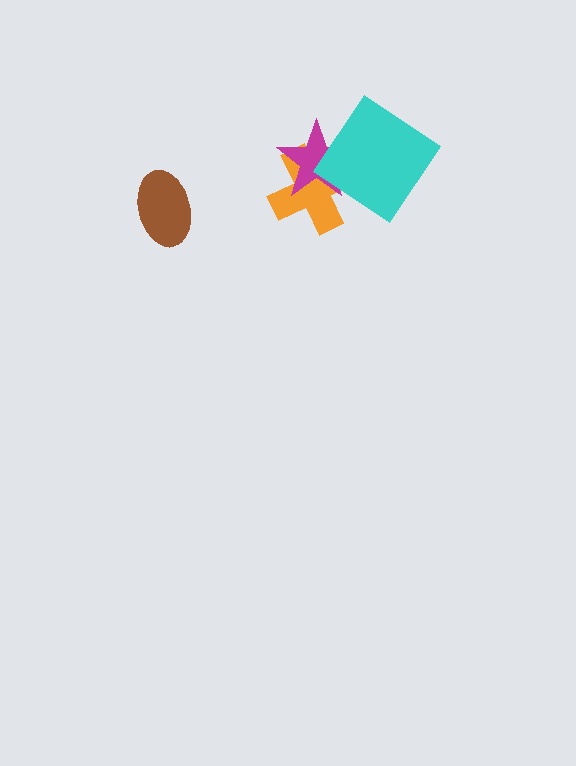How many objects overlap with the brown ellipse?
0 objects overlap with the brown ellipse.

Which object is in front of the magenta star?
The cyan diamond is in front of the magenta star.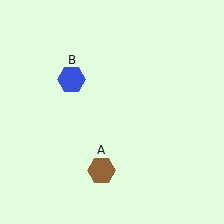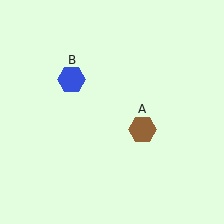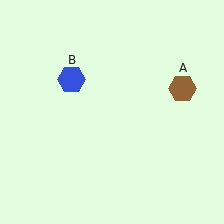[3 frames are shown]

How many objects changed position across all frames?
1 object changed position: brown hexagon (object A).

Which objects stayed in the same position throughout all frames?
Blue hexagon (object B) remained stationary.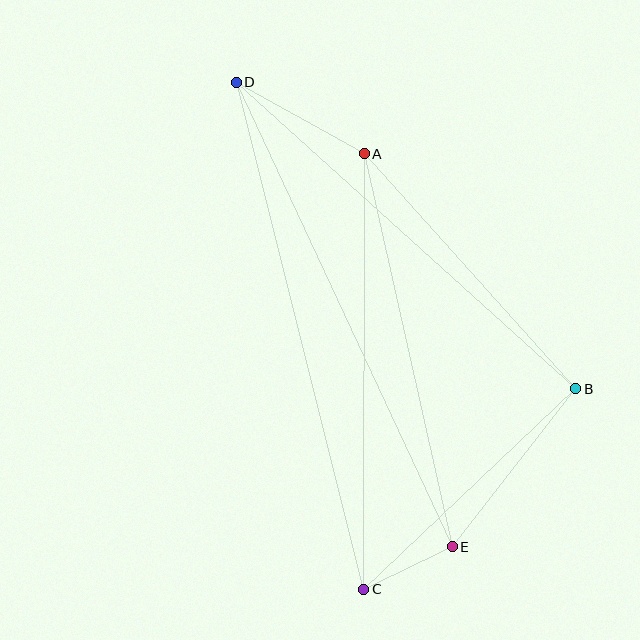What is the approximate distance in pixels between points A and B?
The distance between A and B is approximately 316 pixels.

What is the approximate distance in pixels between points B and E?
The distance between B and E is approximately 201 pixels.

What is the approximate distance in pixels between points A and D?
The distance between A and D is approximately 147 pixels.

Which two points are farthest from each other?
Points C and D are farthest from each other.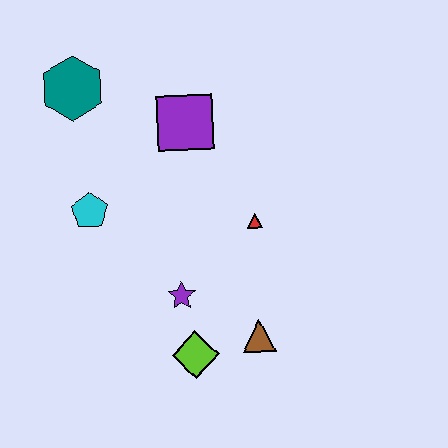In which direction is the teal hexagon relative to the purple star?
The teal hexagon is above the purple star.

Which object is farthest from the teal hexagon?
The brown triangle is farthest from the teal hexagon.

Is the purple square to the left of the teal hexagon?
No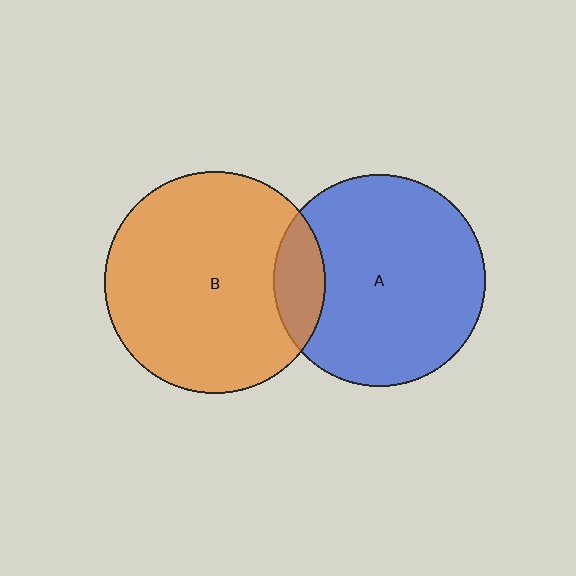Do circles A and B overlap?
Yes.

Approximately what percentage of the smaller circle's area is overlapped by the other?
Approximately 15%.